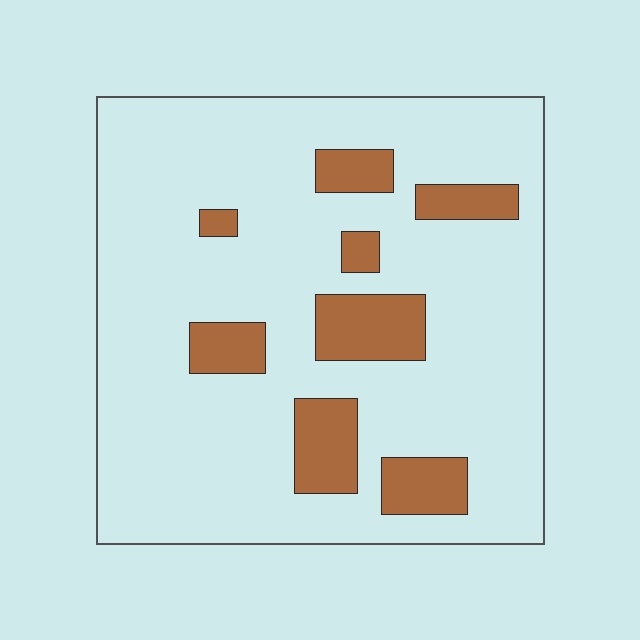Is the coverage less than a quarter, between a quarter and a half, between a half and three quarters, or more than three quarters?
Less than a quarter.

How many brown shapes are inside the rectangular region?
8.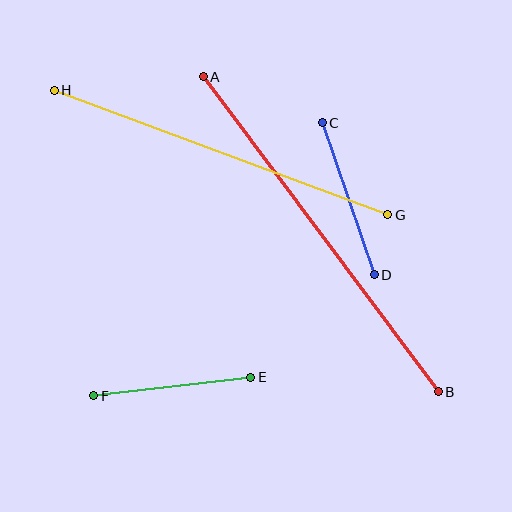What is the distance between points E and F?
The distance is approximately 158 pixels.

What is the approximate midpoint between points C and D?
The midpoint is at approximately (348, 199) pixels.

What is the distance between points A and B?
The distance is approximately 393 pixels.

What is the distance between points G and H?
The distance is approximately 356 pixels.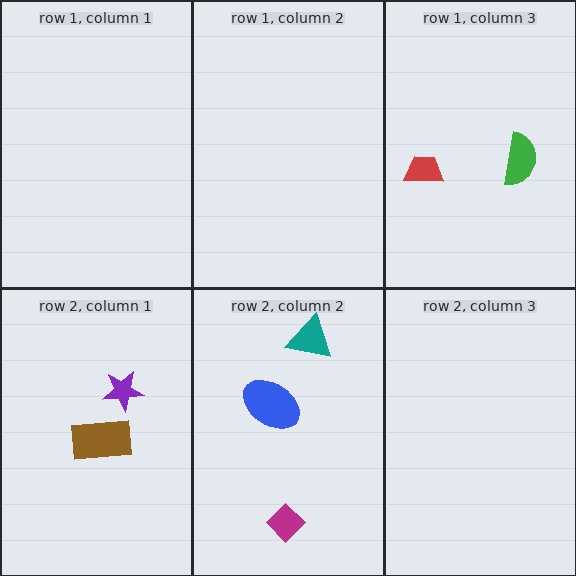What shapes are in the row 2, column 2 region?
The blue ellipse, the teal triangle, the magenta diamond.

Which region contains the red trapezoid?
The row 1, column 3 region.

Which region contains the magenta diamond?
The row 2, column 2 region.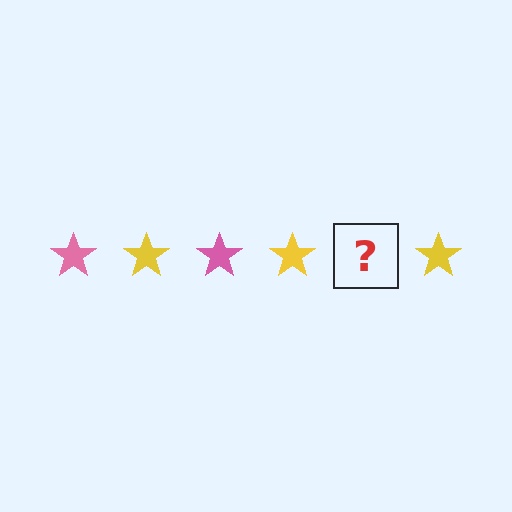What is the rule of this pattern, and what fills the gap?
The rule is that the pattern cycles through pink, yellow stars. The gap should be filled with a pink star.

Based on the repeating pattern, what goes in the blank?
The blank should be a pink star.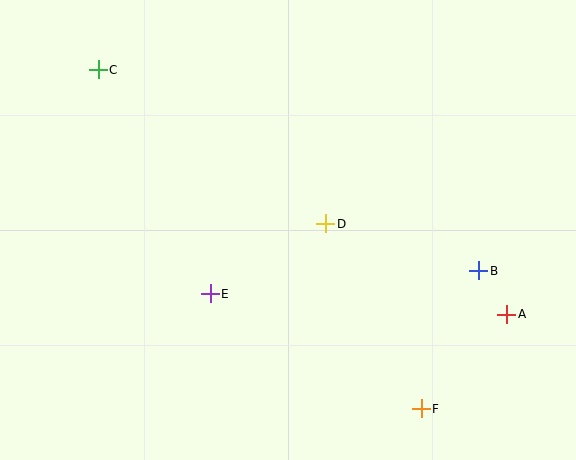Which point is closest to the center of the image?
Point D at (326, 224) is closest to the center.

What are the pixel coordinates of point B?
Point B is at (479, 271).